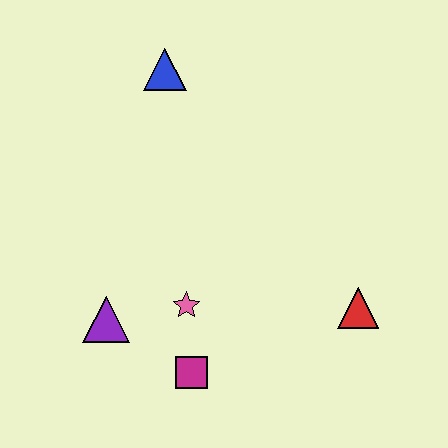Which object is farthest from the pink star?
The blue triangle is farthest from the pink star.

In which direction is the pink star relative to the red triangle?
The pink star is to the left of the red triangle.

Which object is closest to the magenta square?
The pink star is closest to the magenta square.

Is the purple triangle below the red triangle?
Yes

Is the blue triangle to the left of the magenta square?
Yes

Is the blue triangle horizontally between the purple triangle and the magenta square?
Yes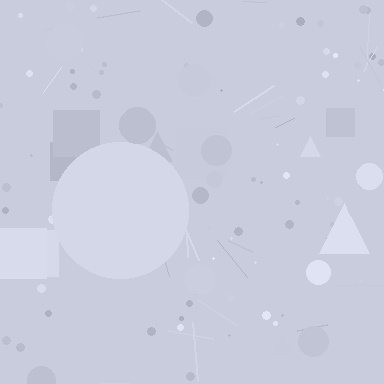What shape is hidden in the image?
A circle is hidden in the image.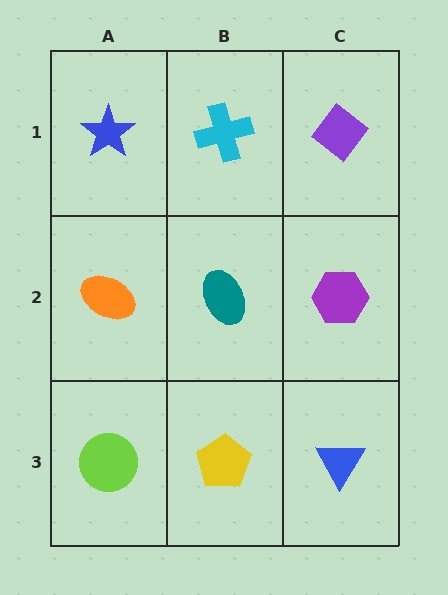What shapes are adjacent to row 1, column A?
An orange ellipse (row 2, column A), a cyan cross (row 1, column B).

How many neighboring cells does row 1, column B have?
3.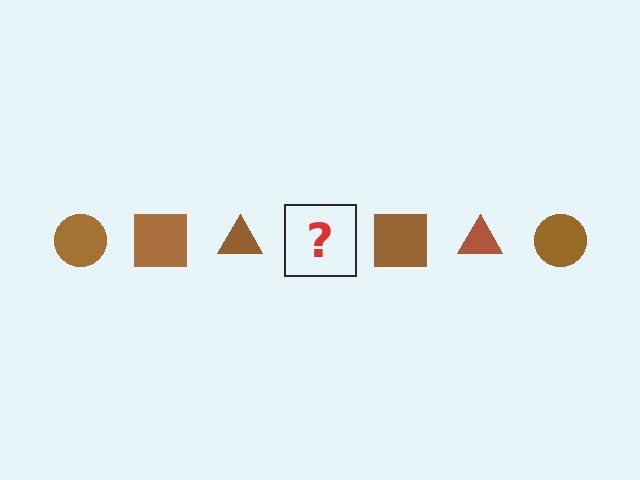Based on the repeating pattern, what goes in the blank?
The blank should be a brown circle.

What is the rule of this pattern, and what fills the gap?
The rule is that the pattern cycles through circle, square, triangle shapes in brown. The gap should be filled with a brown circle.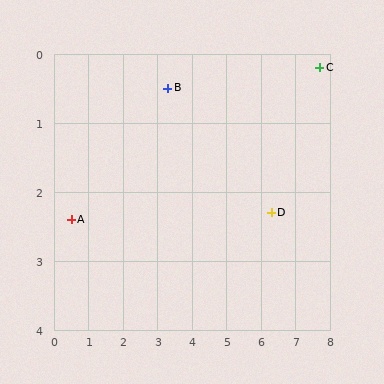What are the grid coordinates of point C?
Point C is at approximately (7.7, 0.2).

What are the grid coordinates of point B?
Point B is at approximately (3.3, 0.5).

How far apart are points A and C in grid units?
Points A and C are about 7.5 grid units apart.